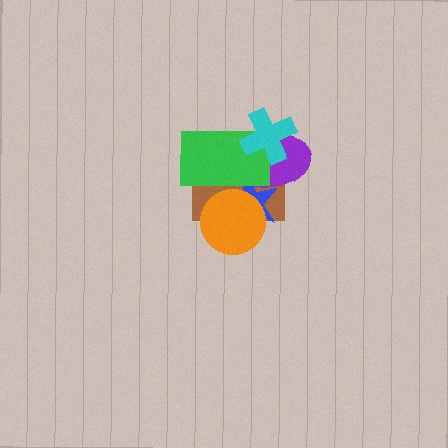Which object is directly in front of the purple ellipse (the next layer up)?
The green rectangle is directly in front of the purple ellipse.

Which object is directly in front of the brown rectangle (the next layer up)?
The blue star is directly in front of the brown rectangle.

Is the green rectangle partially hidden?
Yes, it is partially covered by another shape.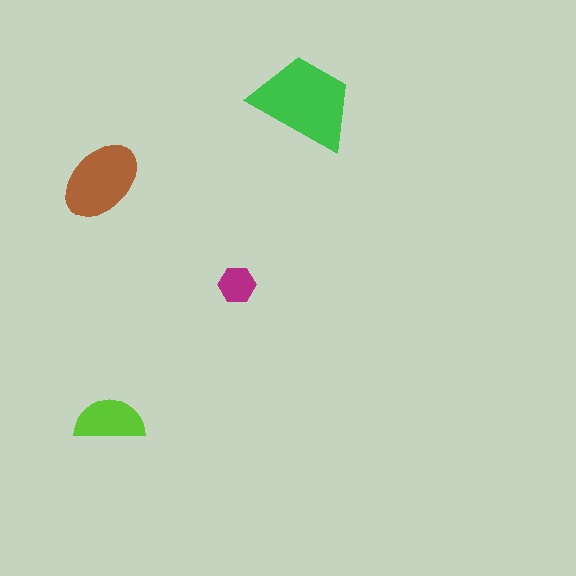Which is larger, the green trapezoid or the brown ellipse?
The green trapezoid.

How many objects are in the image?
There are 4 objects in the image.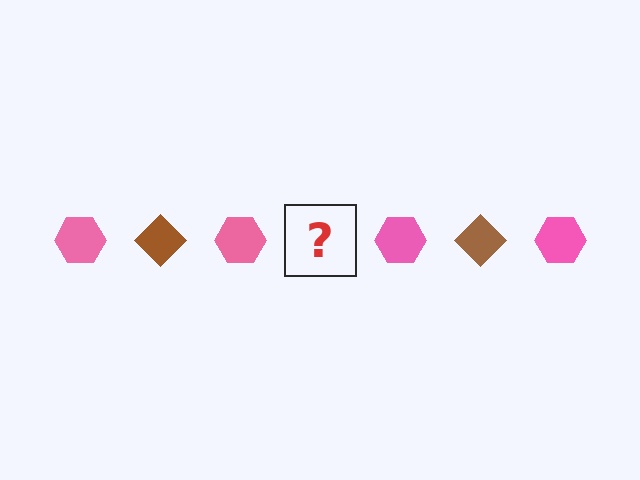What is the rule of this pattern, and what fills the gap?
The rule is that the pattern alternates between pink hexagon and brown diamond. The gap should be filled with a brown diamond.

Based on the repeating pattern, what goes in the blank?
The blank should be a brown diamond.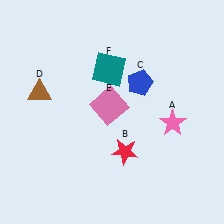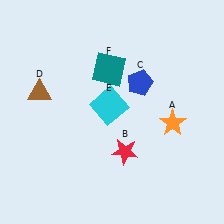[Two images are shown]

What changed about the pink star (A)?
In Image 1, A is pink. In Image 2, it changed to orange.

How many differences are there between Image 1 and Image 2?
There are 2 differences between the two images.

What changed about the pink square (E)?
In Image 1, E is pink. In Image 2, it changed to cyan.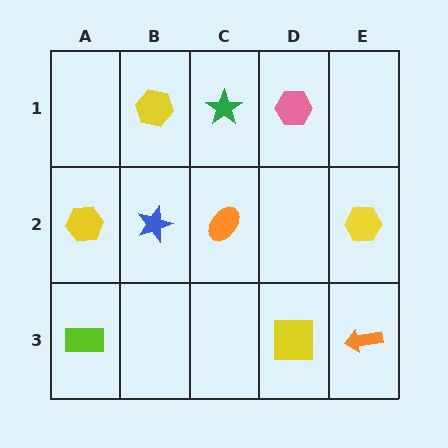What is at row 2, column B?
A blue star.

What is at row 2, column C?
An orange ellipse.